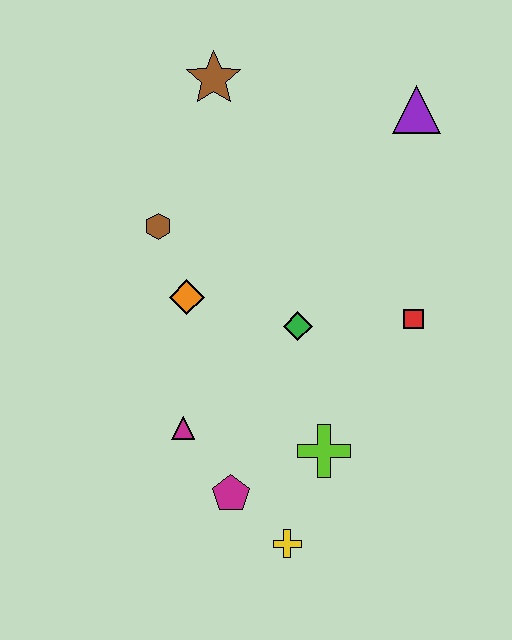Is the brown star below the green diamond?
No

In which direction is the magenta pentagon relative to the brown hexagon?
The magenta pentagon is below the brown hexagon.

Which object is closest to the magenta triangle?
The magenta pentagon is closest to the magenta triangle.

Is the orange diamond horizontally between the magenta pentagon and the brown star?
No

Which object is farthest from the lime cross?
The brown star is farthest from the lime cross.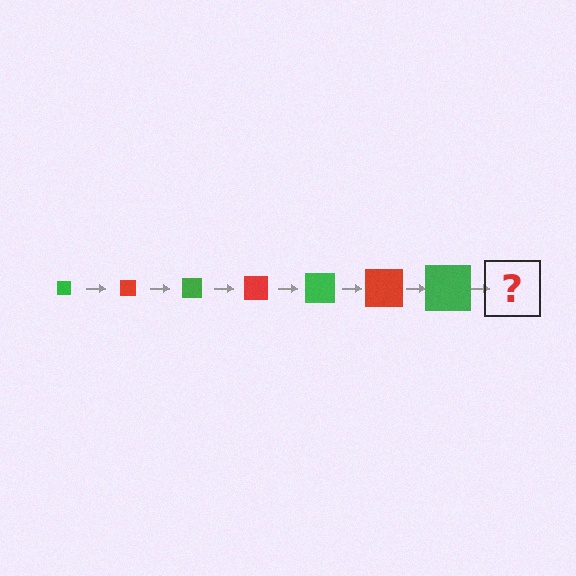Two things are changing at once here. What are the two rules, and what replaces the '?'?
The two rules are that the square grows larger each step and the color cycles through green and red. The '?' should be a red square, larger than the previous one.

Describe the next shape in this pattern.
It should be a red square, larger than the previous one.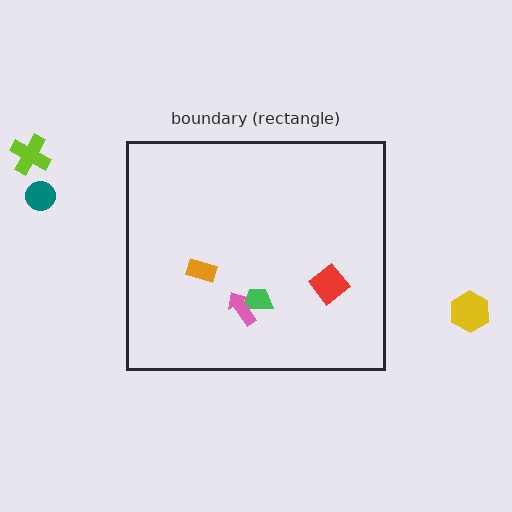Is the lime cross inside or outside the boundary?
Outside.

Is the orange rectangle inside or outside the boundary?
Inside.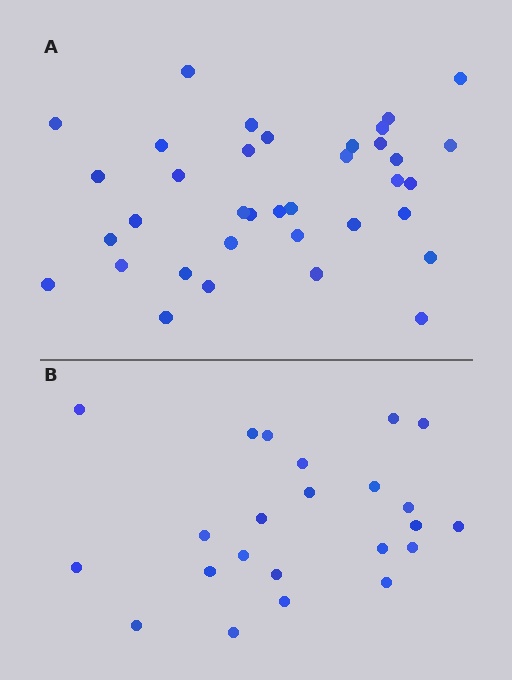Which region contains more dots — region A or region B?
Region A (the top region) has more dots.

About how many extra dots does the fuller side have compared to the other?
Region A has approximately 15 more dots than region B.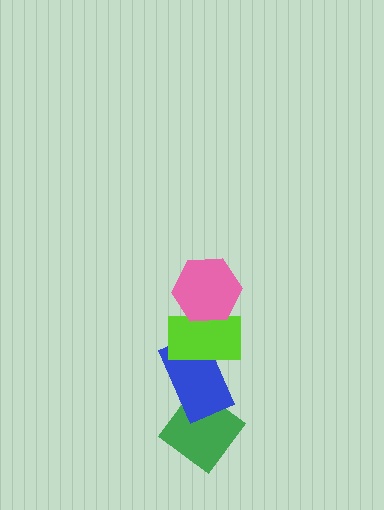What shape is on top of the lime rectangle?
The pink hexagon is on top of the lime rectangle.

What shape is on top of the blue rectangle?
The lime rectangle is on top of the blue rectangle.